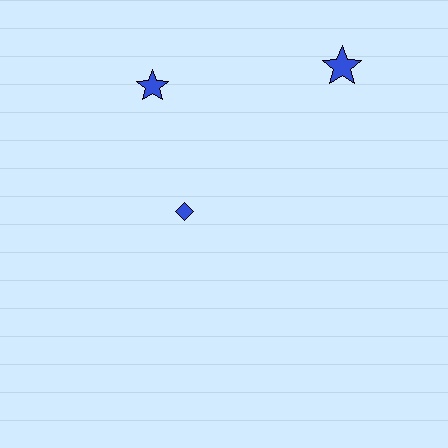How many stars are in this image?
There are 2 stars.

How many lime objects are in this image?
There are no lime objects.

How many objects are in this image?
There are 3 objects.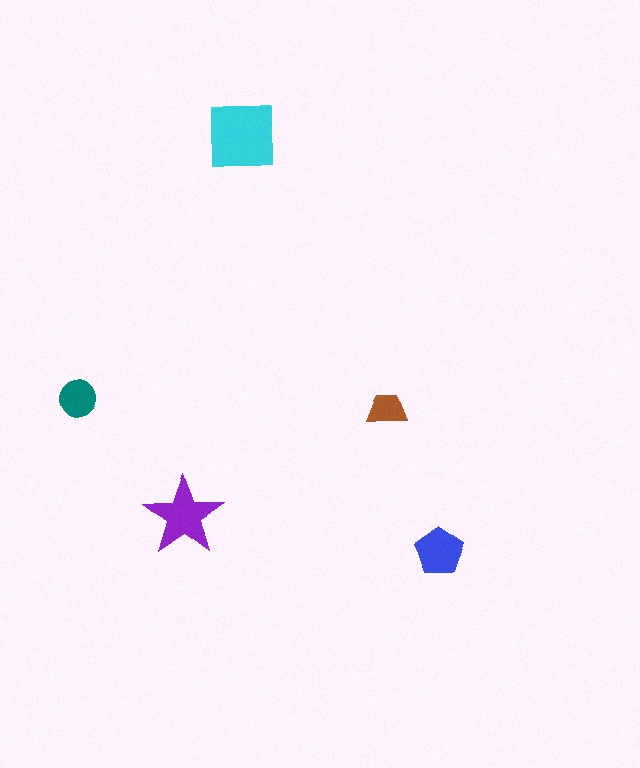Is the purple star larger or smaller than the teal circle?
Larger.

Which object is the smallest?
The brown trapezoid.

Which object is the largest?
The cyan square.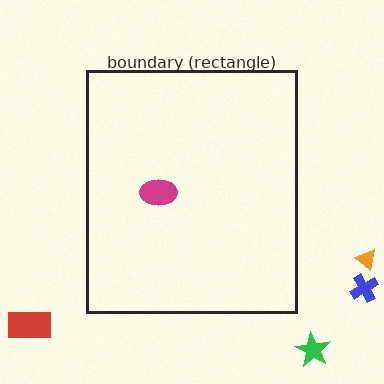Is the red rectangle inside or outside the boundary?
Outside.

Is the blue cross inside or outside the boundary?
Outside.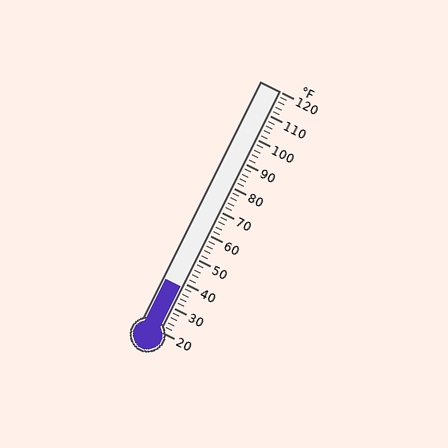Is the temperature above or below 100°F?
The temperature is below 100°F.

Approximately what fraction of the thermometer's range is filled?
The thermometer is filled to approximately 20% of its range.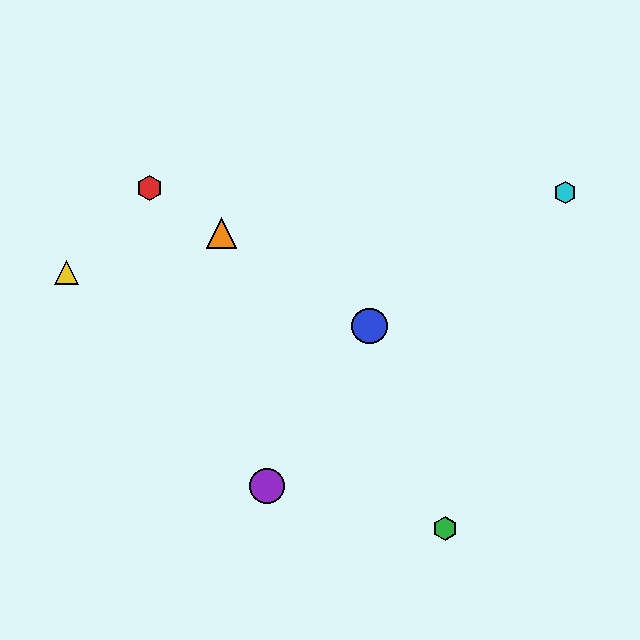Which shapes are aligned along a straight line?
The red hexagon, the blue circle, the orange triangle are aligned along a straight line.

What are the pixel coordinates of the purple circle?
The purple circle is at (267, 486).